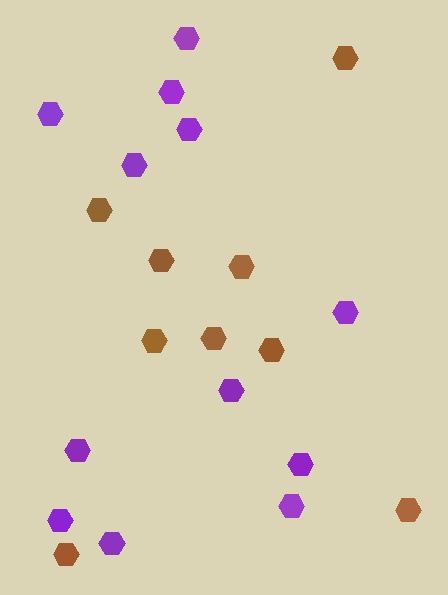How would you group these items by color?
There are 2 groups: one group of brown hexagons (9) and one group of purple hexagons (12).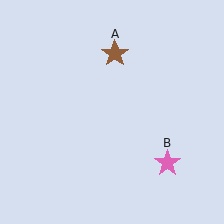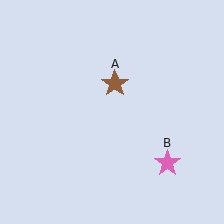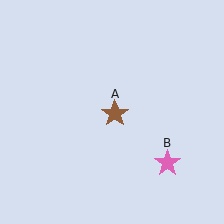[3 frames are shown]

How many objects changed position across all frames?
1 object changed position: brown star (object A).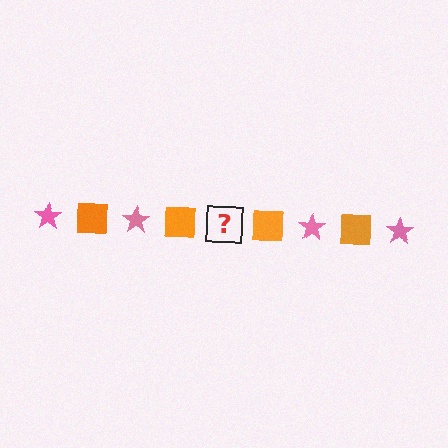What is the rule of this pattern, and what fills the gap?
The rule is that the pattern alternates between pink star and orange square. The gap should be filled with a pink star.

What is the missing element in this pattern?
The missing element is a pink star.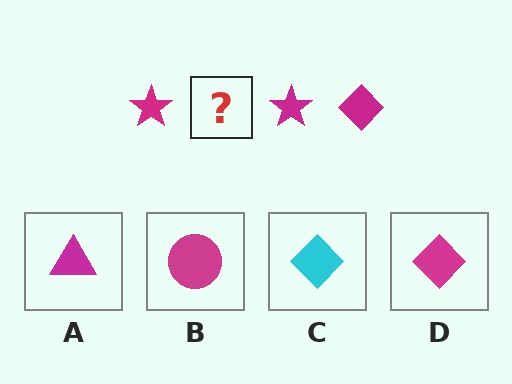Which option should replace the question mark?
Option D.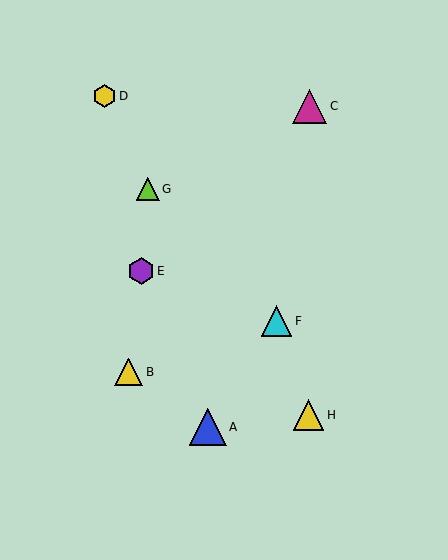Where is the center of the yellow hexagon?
The center of the yellow hexagon is at (105, 96).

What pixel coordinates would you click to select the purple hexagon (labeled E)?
Click at (141, 271) to select the purple hexagon E.